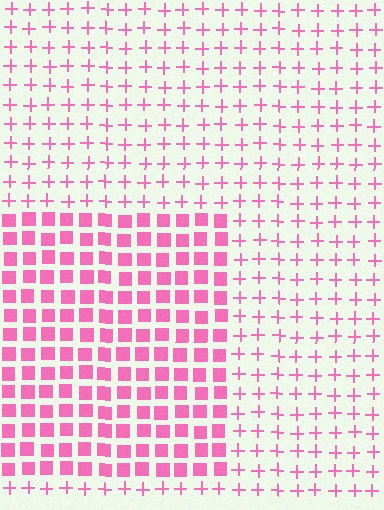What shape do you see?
I see a rectangle.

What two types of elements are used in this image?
The image uses squares inside the rectangle region and plus signs outside it.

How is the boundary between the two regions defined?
The boundary is defined by a change in element shape: squares inside vs. plus signs outside. All elements share the same color and spacing.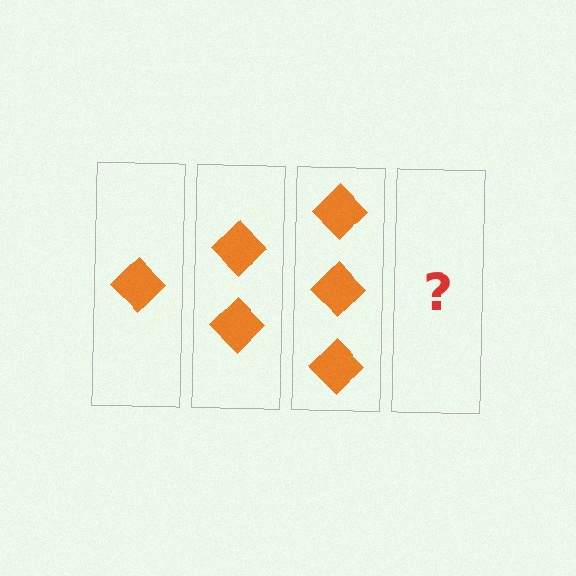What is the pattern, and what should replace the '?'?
The pattern is that each step adds one more diamond. The '?' should be 4 diamonds.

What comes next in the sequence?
The next element should be 4 diamonds.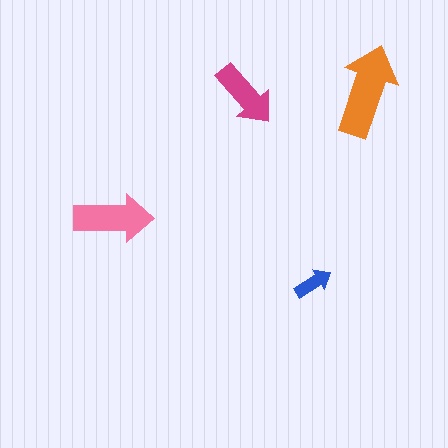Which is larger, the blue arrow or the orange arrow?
The orange one.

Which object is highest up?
The orange arrow is topmost.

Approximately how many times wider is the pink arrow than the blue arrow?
About 2 times wider.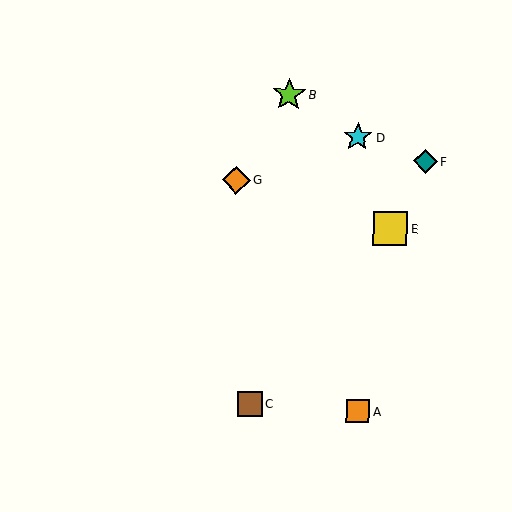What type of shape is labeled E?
Shape E is a yellow square.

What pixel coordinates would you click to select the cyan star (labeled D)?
Click at (358, 137) to select the cyan star D.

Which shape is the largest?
The yellow square (labeled E) is the largest.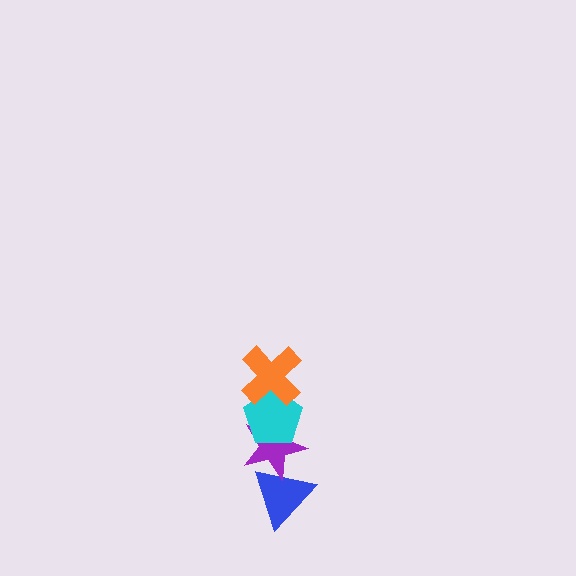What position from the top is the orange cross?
The orange cross is 1st from the top.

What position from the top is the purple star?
The purple star is 3rd from the top.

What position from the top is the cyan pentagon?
The cyan pentagon is 2nd from the top.